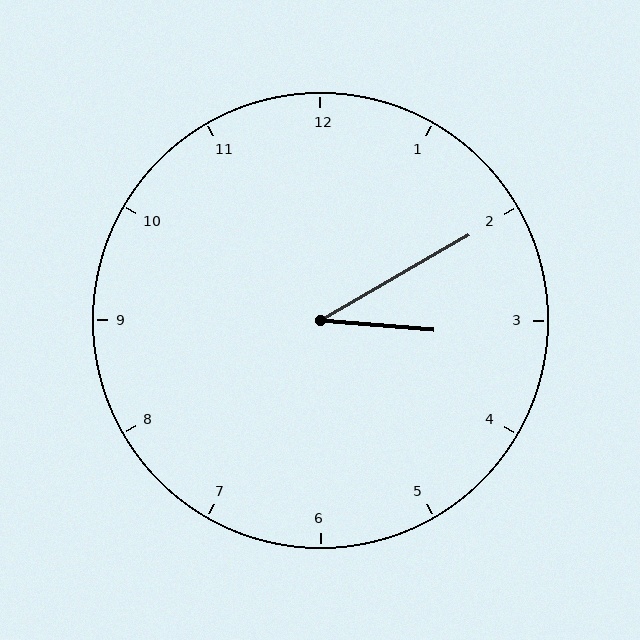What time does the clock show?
3:10.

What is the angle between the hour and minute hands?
Approximately 35 degrees.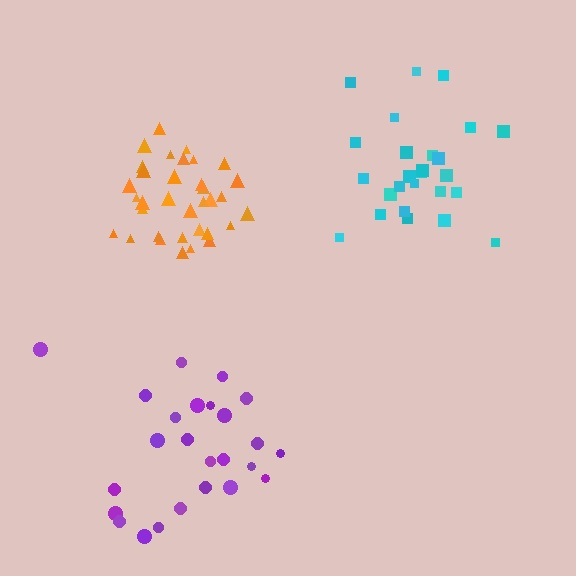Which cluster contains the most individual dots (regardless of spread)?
Orange (34).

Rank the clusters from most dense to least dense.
orange, cyan, purple.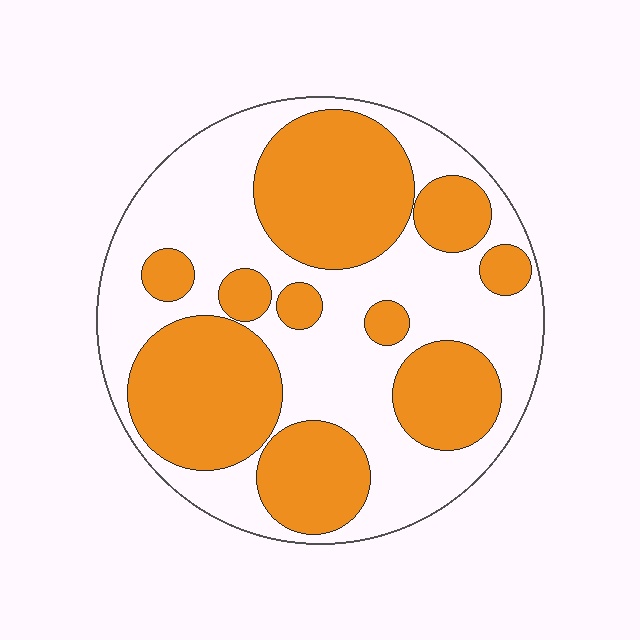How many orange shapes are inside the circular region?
10.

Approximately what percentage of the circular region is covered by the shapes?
Approximately 45%.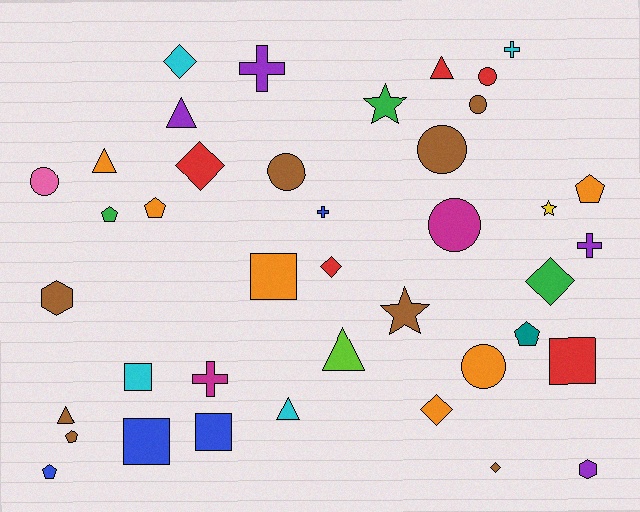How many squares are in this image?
There are 5 squares.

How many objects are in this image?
There are 40 objects.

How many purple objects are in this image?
There are 4 purple objects.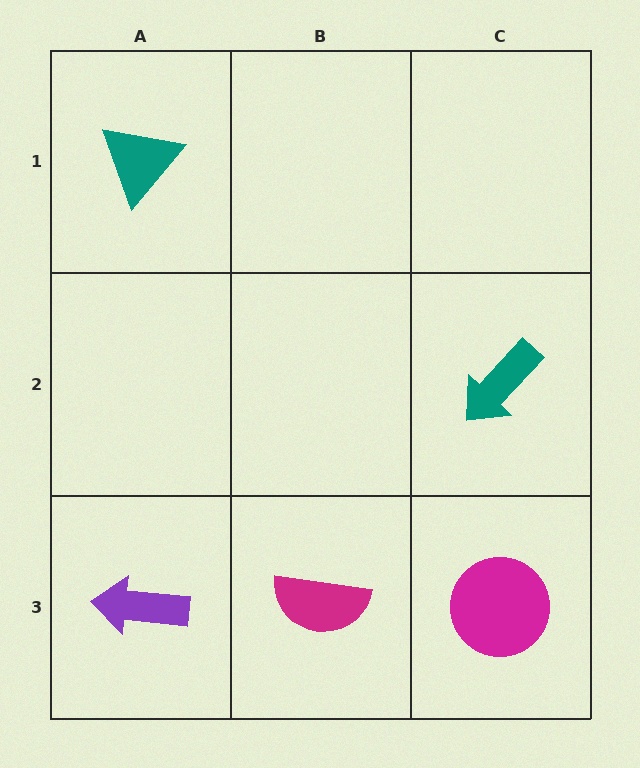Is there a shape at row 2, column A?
No, that cell is empty.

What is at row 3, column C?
A magenta circle.